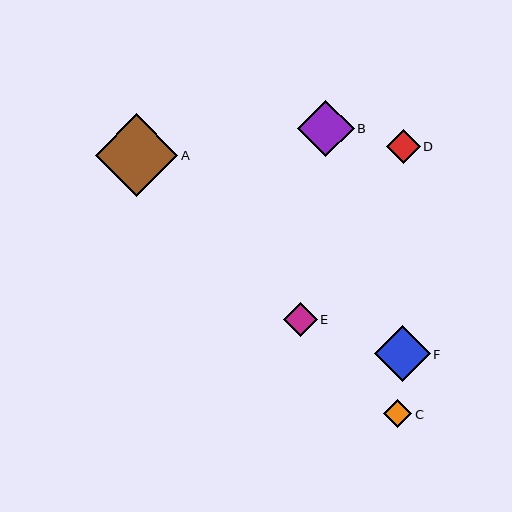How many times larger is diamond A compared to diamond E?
Diamond A is approximately 2.4 times the size of diamond E.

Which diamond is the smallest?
Diamond C is the smallest with a size of approximately 28 pixels.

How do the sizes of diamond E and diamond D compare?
Diamond E and diamond D are approximately the same size.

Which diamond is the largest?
Diamond A is the largest with a size of approximately 82 pixels.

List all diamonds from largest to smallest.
From largest to smallest: A, B, F, E, D, C.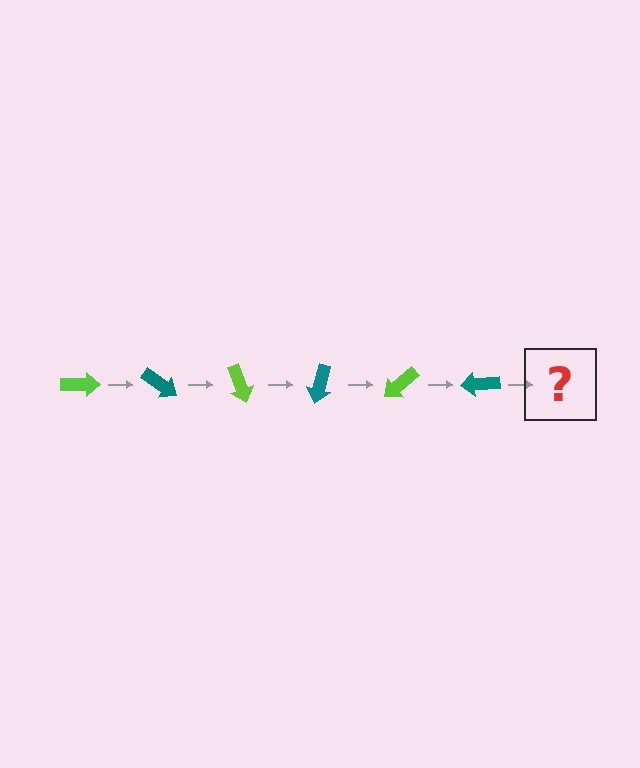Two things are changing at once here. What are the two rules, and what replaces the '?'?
The two rules are that it rotates 35 degrees each step and the color cycles through lime and teal. The '?' should be a lime arrow, rotated 210 degrees from the start.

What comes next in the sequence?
The next element should be a lime arrow, rotated 210 degrees from the start.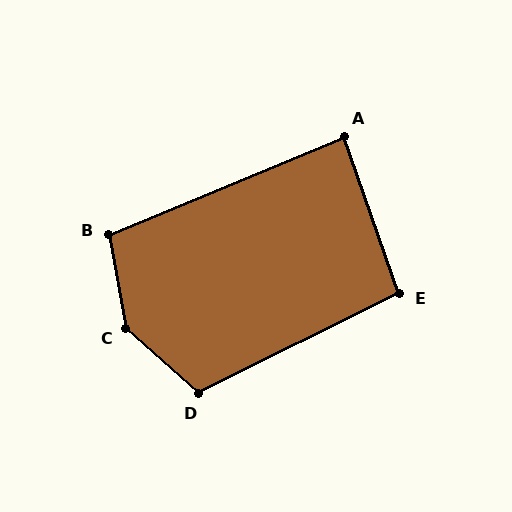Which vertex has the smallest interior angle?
A, at approximately 87 degrees.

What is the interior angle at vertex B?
Approximately 102 degrees (obtuse).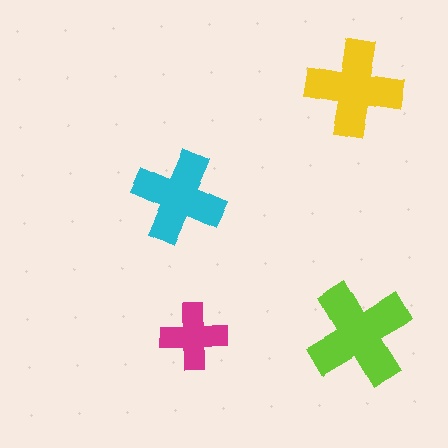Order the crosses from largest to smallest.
the lime one, the yellow one, the cyan one, the magenta one.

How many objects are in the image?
There are 4 objects in the image.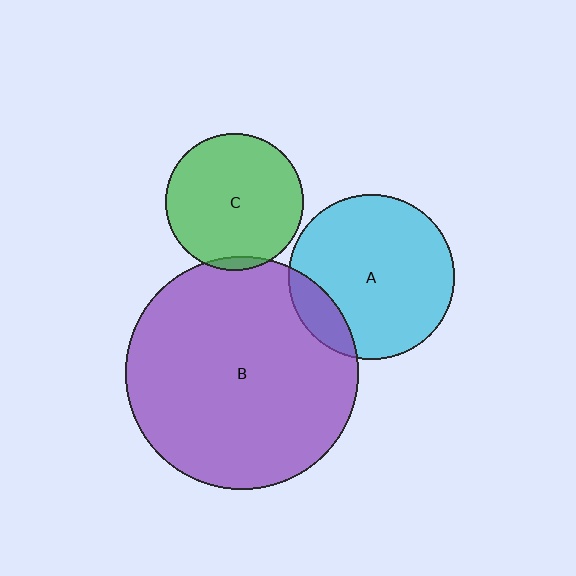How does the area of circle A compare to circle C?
Approximately 1.5 times.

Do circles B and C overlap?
Yes.